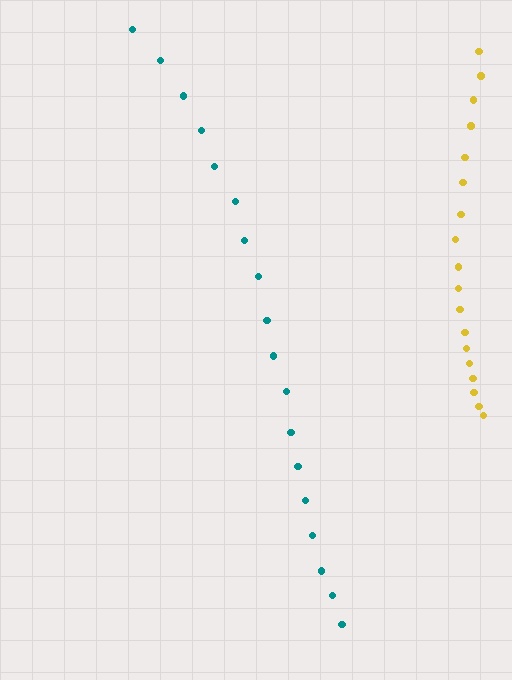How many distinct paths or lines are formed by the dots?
There are 2 distinct paths.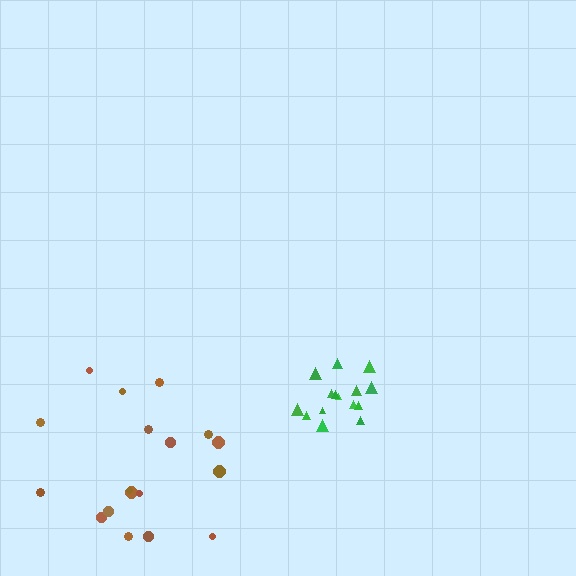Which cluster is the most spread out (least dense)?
Brown.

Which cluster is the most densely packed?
Green.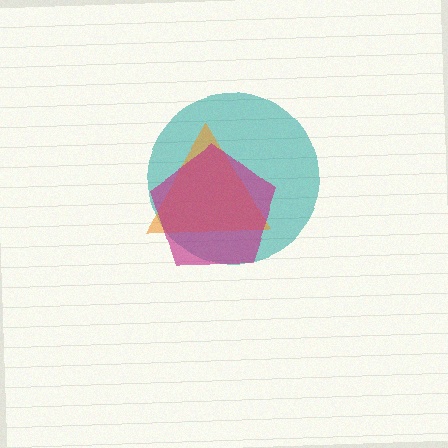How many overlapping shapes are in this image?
There are 3 overlapping shapes in the image.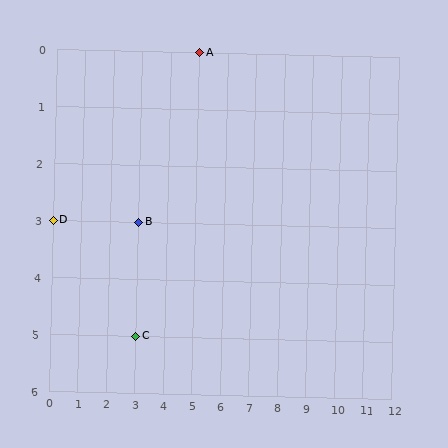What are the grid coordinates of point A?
Point A is at grid coordinates (5, 0).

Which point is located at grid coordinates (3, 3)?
Point B is at (3, 3).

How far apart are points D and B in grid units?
Points D and B are 3 columns apart.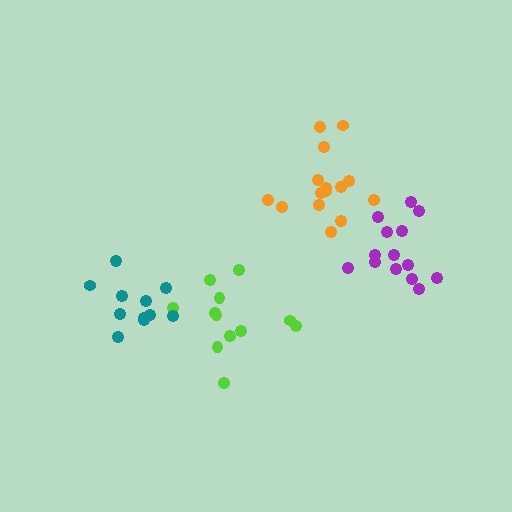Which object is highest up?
The orange cluster is topmost.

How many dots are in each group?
Group 1: 12 dots, Group 2: 11 dots, Group 3: 15 dots, Group 4: 14 dots (52 total).